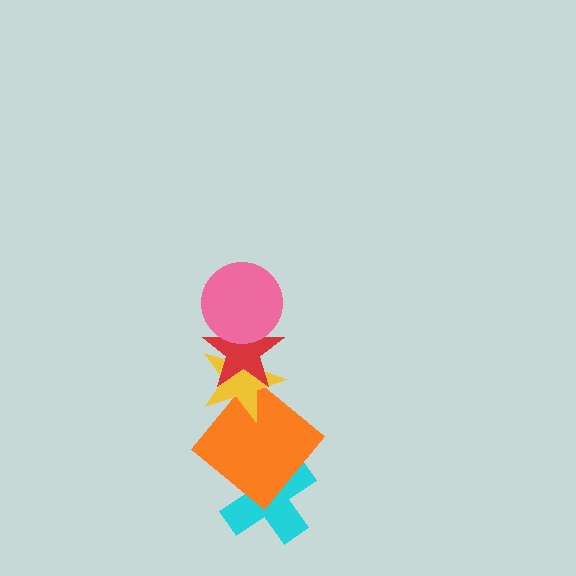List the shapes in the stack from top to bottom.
From top to bottom: the pink circle, the red star, the yellow star, the orange diamond, the cyan cross.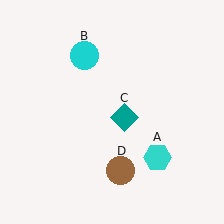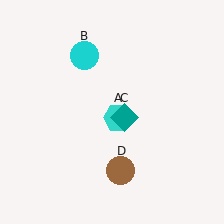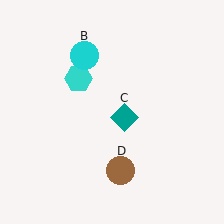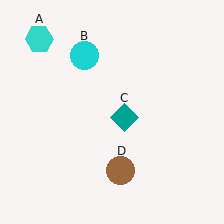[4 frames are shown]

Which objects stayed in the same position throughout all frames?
Cyan circle (object B) and teal diamond (object C) and brown circle (object D) remained stationary.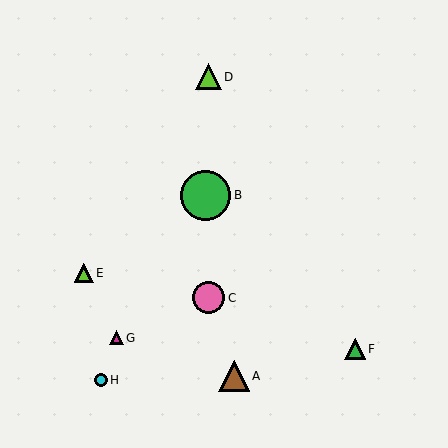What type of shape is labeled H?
Shape H is a cyan circle.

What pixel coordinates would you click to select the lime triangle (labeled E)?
Click at (84, 273) to select the lime triangle E.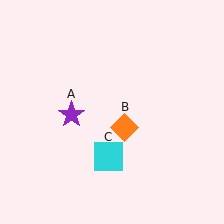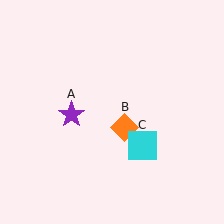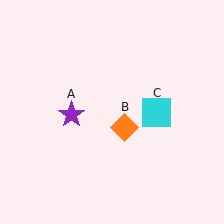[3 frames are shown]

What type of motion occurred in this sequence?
The cyan square (object C) rotated counterclockwise around the center of the scene.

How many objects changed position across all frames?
1 object changed position: cyan square (object C).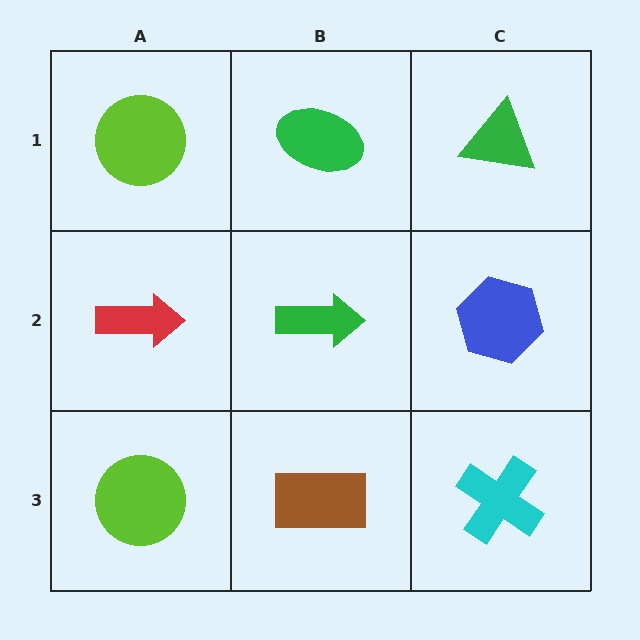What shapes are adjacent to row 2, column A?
A lime circle (row 1, column A), a lime circle (row 3, column A), a green arrow (row 2, column B).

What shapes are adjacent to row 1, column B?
A green arrow (row 2, column B), a lime circle (row 1, column A), a green triangle (row 1, column C).